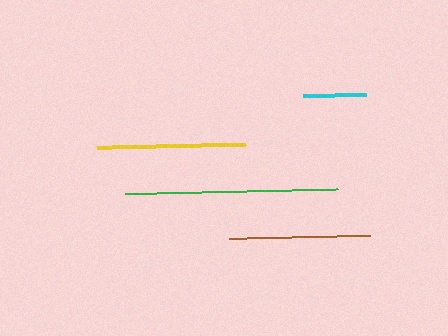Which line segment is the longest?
The green line is the longest at approximately 213 pixels.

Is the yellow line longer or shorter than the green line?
The green line is longer than the yellow line.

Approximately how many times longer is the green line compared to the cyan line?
The green line is approximately 3.4 times the length of the cyan line.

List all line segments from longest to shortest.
From longest to shortest: green, yellow, brown, cyan.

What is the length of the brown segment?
The brown segment is approximately 140 pixels long.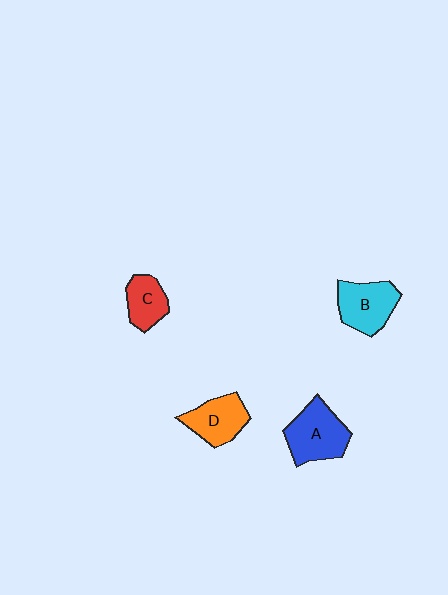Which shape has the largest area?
Shape A (blue).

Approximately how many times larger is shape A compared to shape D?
Approximately 1.2 times.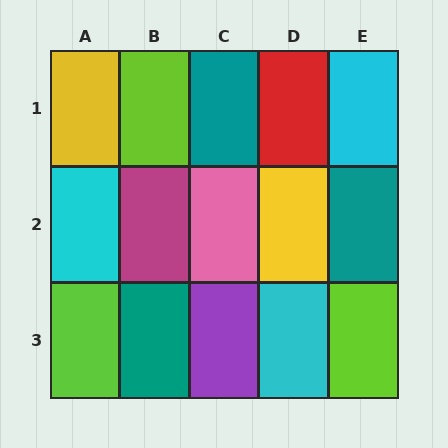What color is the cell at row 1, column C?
Teal.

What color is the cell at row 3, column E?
Lime.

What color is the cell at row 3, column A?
Lime.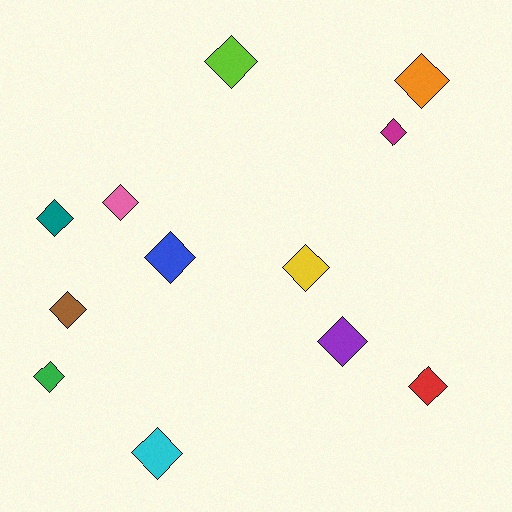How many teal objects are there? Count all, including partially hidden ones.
There is 1 teal object.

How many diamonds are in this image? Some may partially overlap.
There are 12 diamonds.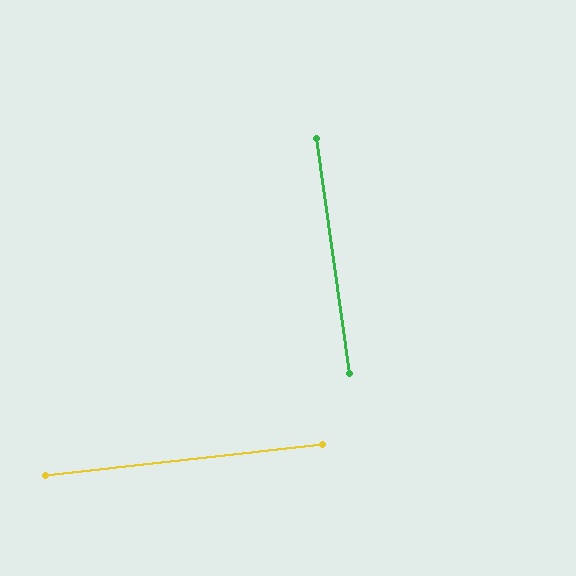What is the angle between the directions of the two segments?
Approximately 88 degrees.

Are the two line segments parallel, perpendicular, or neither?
Perpendicular — they meet at approximately 88°.